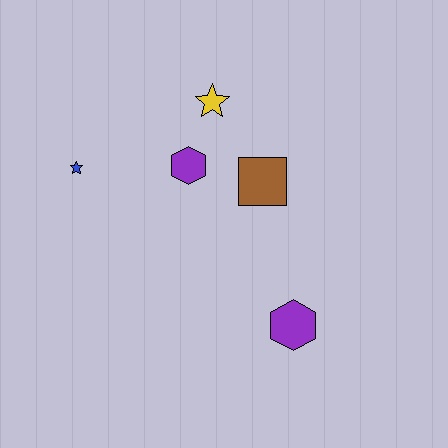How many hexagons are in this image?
There are 2 hexagons.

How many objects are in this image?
There are 5 objects.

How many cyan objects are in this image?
There are no cyan objects.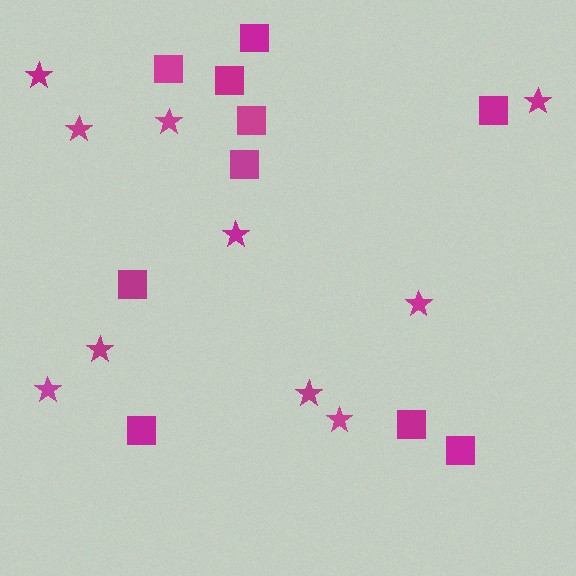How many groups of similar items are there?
There are 2 groups: one group of squares (10) and one group of stars (10).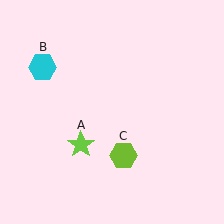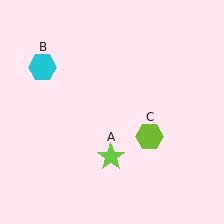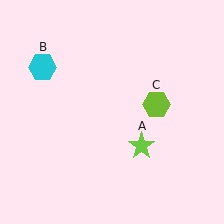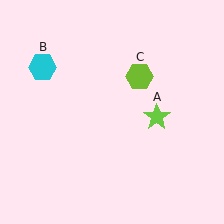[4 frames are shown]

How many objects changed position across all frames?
2 objects changed position: lime star (object A), lime hexagon (object C).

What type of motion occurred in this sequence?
The lime star (object A), lime hexagon (object C) rotated counterclockwise around the center of the scene.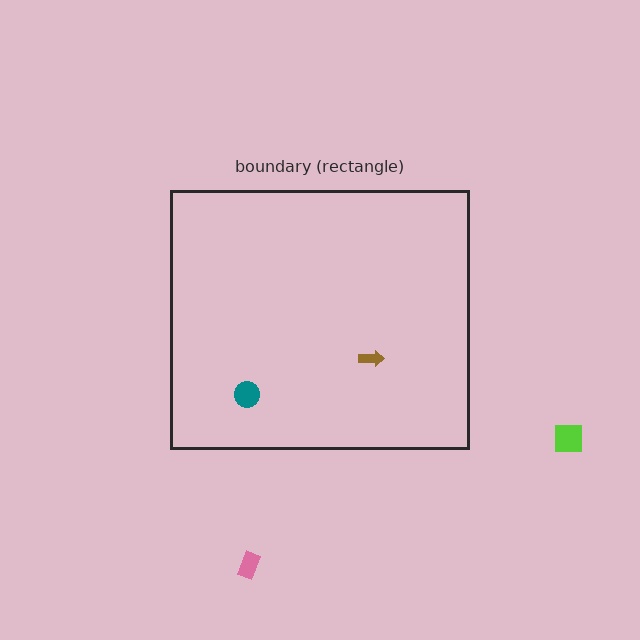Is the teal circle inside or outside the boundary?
Inside.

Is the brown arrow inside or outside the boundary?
Inside.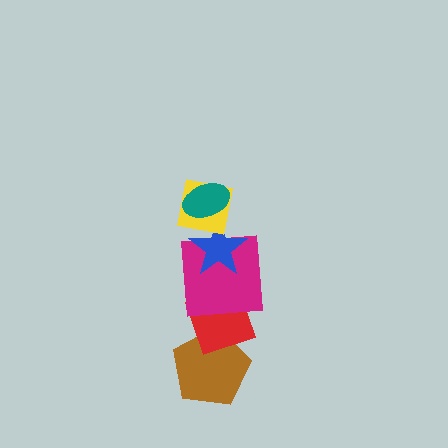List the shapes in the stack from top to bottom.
From top to bottom: the teal ellipse, the yellow square, the blue star, the magenta square, the red diamond, the brown pentagon.